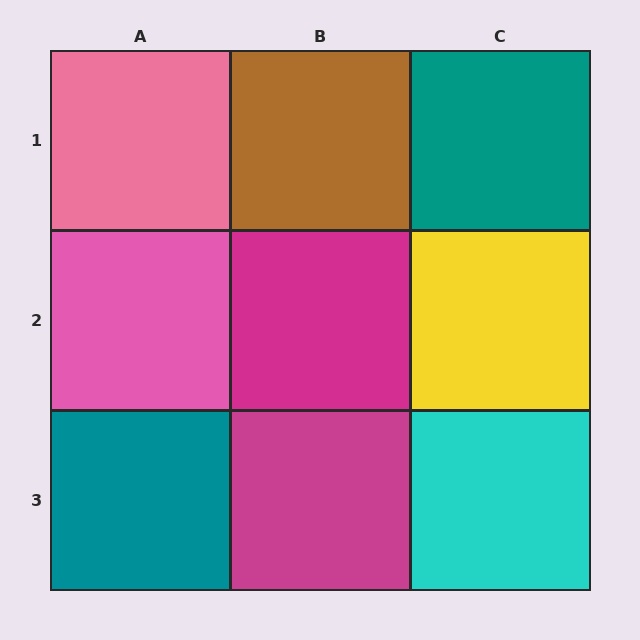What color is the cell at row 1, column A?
Pink.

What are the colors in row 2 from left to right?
Pink, magenta, yellow.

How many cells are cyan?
1 cell is cyan.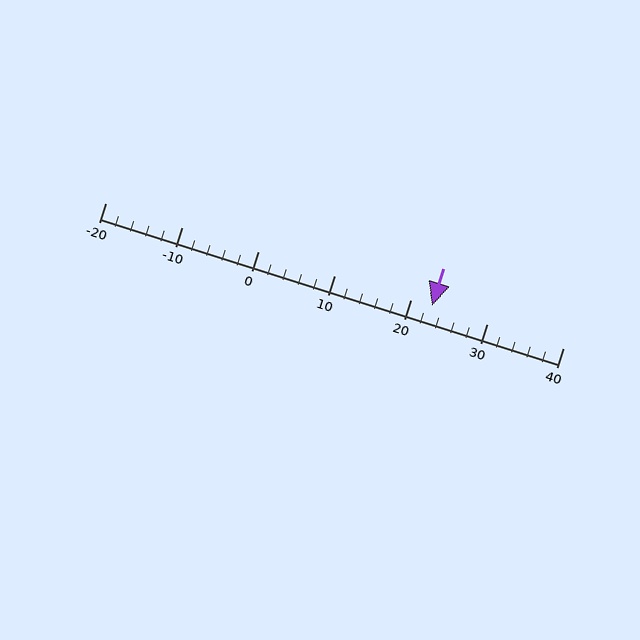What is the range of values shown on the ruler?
The ruler shows values from -20 to 40.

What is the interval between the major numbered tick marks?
The major tick marks are spaced 10 units apart.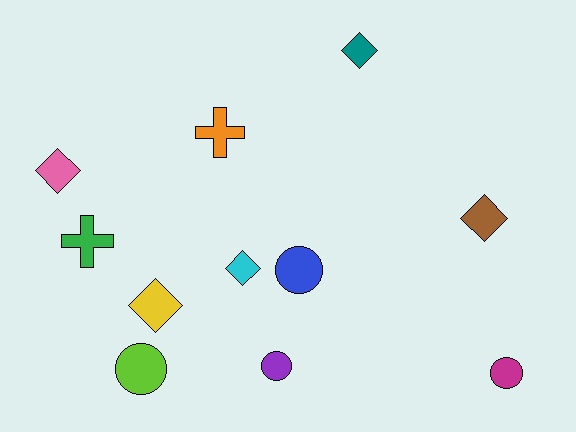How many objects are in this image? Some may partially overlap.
There are 11 objects.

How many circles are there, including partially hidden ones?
There are 4 circles.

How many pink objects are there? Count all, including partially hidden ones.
There is 1 pink object.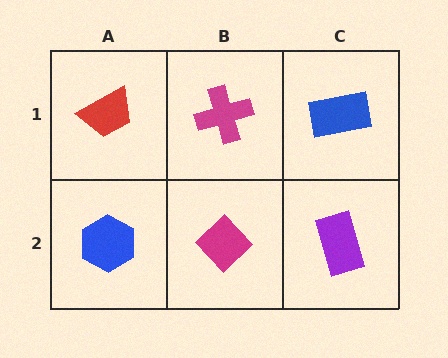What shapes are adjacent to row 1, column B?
A magenta diamond (row 2, column B), a red trapezoid (row 1, column A), a blue rectangle (row 1, column C).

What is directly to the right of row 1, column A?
A magenta cross.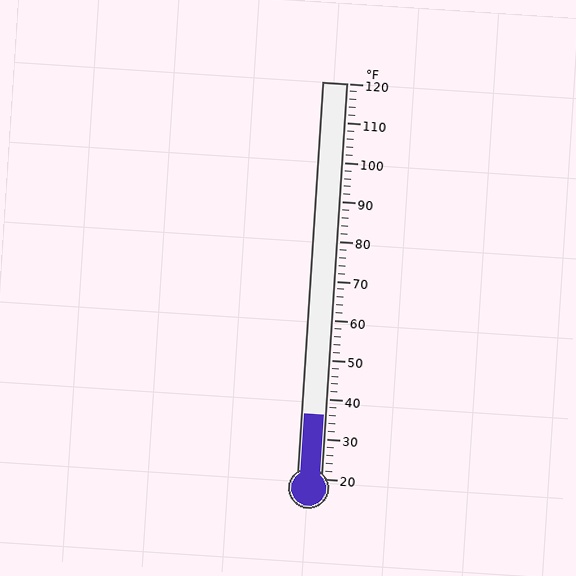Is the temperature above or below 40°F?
The temperature is below 40°F.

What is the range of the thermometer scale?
The thermometer scale ranges from 20°F to 120°F.